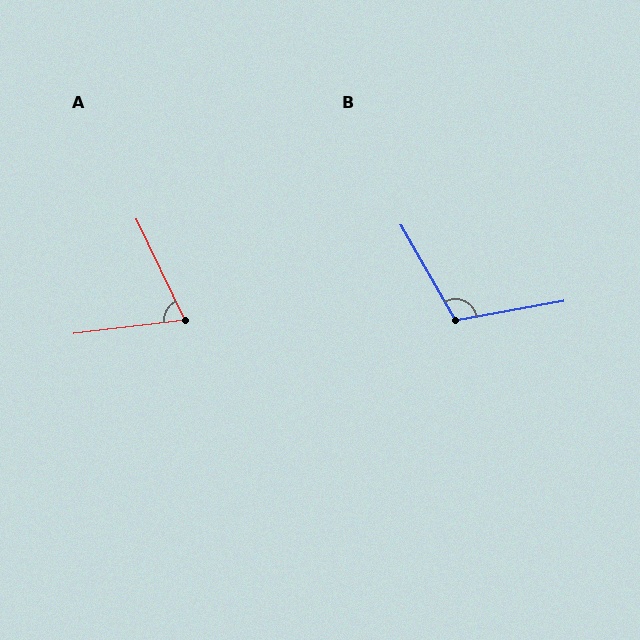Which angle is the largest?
B, at approximately 109 degrees.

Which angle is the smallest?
A, at approximately 72 degrees.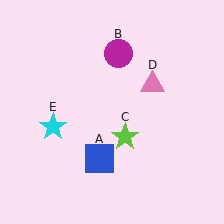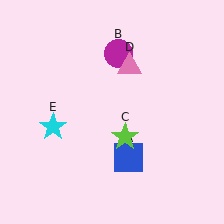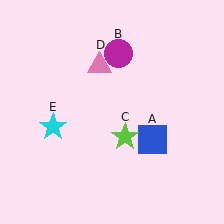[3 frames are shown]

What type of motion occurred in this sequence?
The blue square (object A), pink triangle (object D) rotated counterclockwise around the center of the scene.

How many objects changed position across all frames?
2 objects changed position: blue square (object A), pink triangle (object D).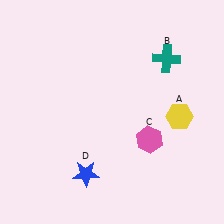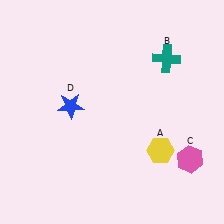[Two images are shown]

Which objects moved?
The objects that moved are: the yellow hexagon (A), the pink hexagon (C), the blue star (D).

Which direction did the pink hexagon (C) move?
The pink hexagon (C) moved right.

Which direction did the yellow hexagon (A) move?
The yellow hexagon (A) moved down.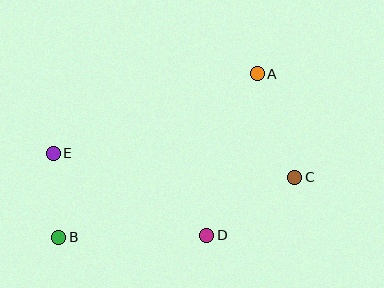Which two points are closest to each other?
Points B and E are closest to each other.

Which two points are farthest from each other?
Points A and B are farthest from each other.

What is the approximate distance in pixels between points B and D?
The distance between B and D is approximately 148 pixels.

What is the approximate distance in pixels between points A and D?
The distance between A and D is approximately 169 pixels.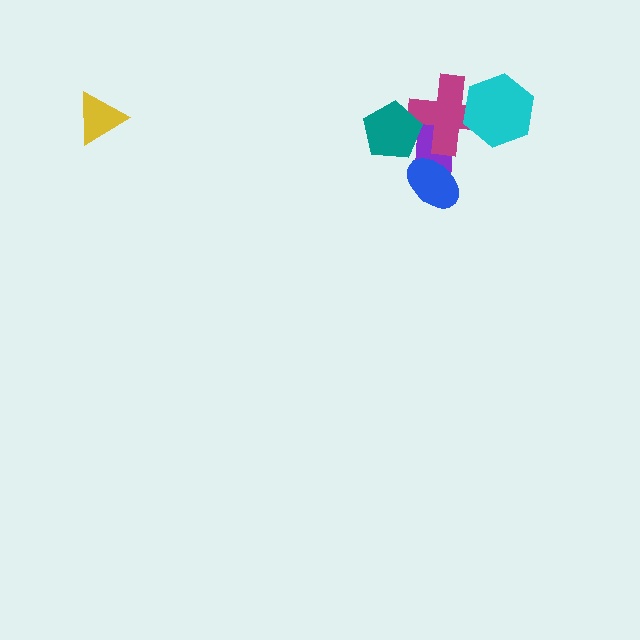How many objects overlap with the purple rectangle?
3 objects overlap with the purple rectangle.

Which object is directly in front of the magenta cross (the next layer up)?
The teal pentagon is directly in front of the magenta cross.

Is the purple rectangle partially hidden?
Yes, it is partially covered by another shape.